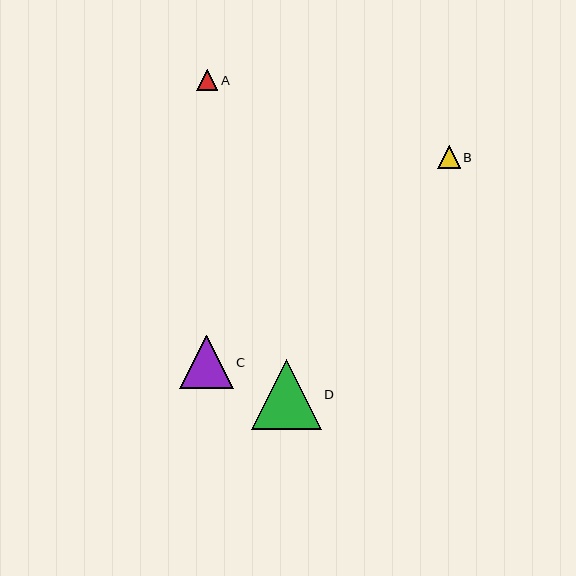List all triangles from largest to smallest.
From largest to smallest: D, C, B, A.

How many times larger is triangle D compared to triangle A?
Triangle D is approximately 3.3 times the size of triangle A.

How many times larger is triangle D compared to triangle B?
Triangle D is approximately 3.1 times the size of triangle B.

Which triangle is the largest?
Triangle D is the largest with a size of approximately 70 pixels.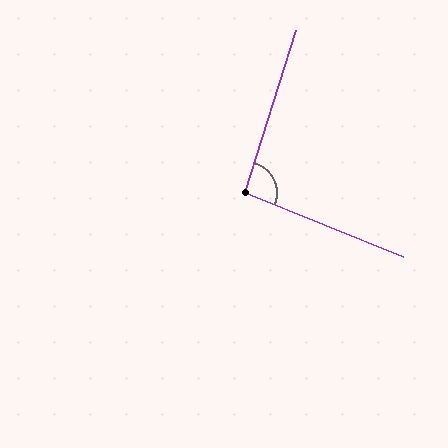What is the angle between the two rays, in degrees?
Approximately 94 degrees.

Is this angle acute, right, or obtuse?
It is approximately a right angle.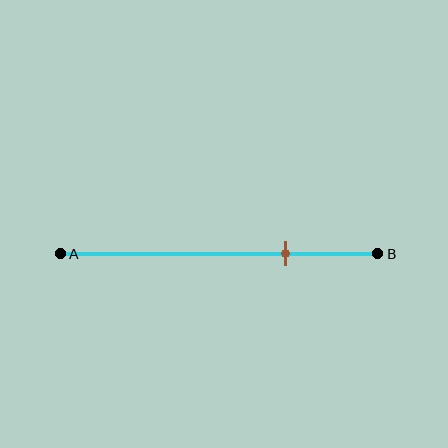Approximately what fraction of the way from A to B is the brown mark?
The brown mark is approximately 70% of the way from A to B.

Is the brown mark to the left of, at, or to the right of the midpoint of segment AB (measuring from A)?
The brown mark is to the right of the midpoint of segment AB.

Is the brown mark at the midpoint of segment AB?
No, the mark is at about 70% from A, not at the 50% midpoint.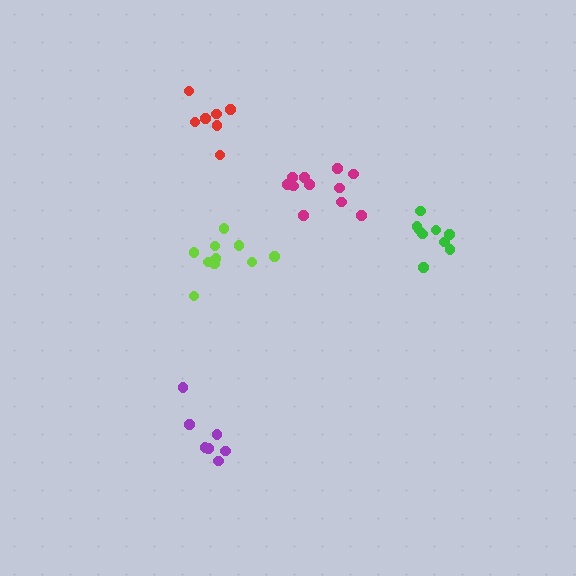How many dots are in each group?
Group 1: 7 dots, Group 2: 7 dots, Group 3: 9 dots, Group 4: 11 dots, Group 5: 10 dots (44 total).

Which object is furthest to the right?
The green cluster is rightmost.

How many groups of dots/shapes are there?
There are 5 groups.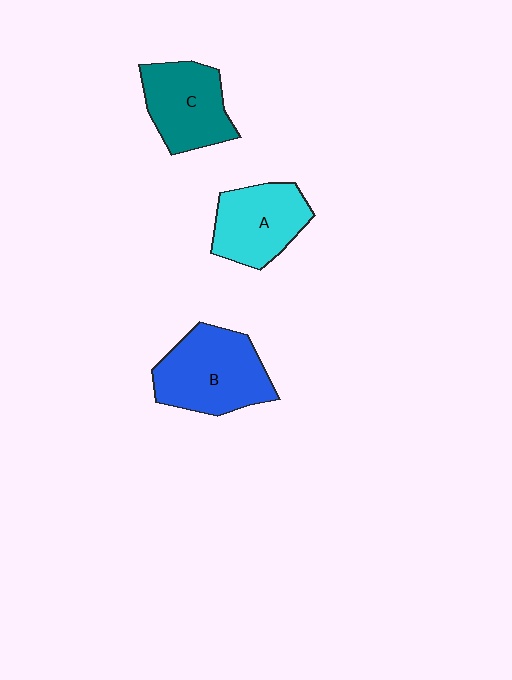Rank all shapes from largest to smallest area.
From largest to smallest: B (blue), C (teal), A (cyan).